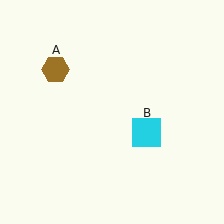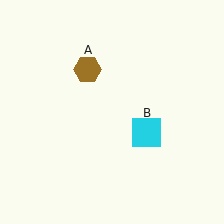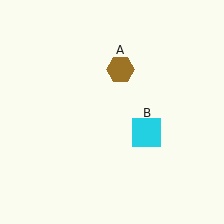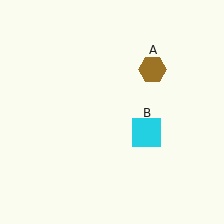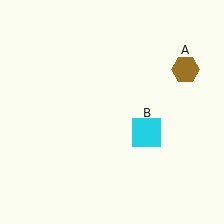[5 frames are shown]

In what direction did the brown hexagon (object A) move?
The brown hexagon (object A) moved right.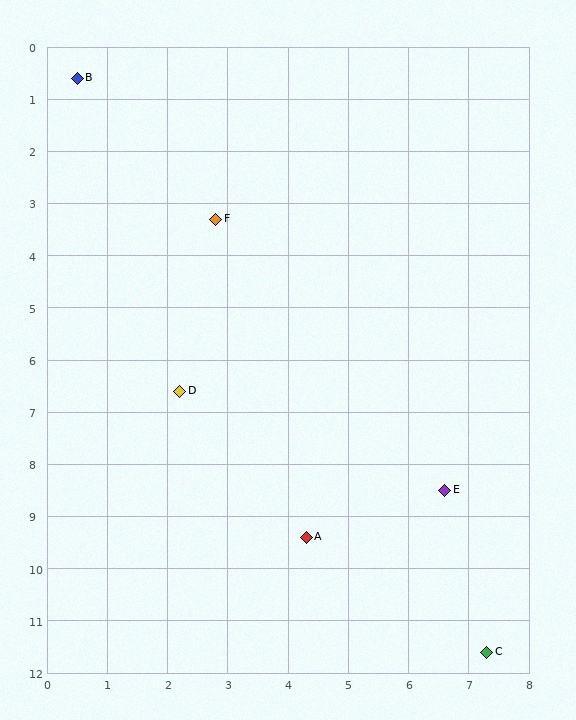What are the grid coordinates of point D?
Point D is at approximately (2.2, 6.6).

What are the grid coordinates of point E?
Point E is at approximately (6.6, 8.5).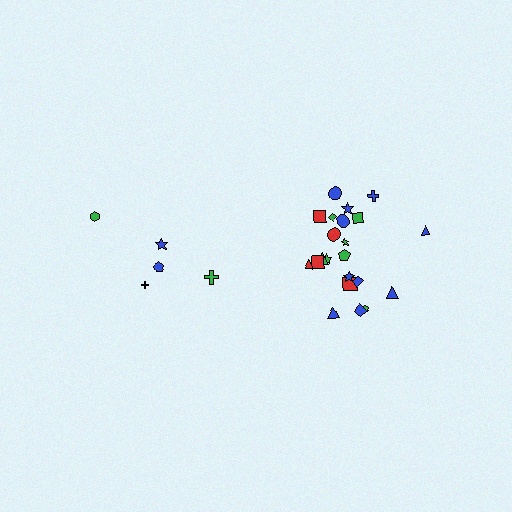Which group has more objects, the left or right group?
The right group.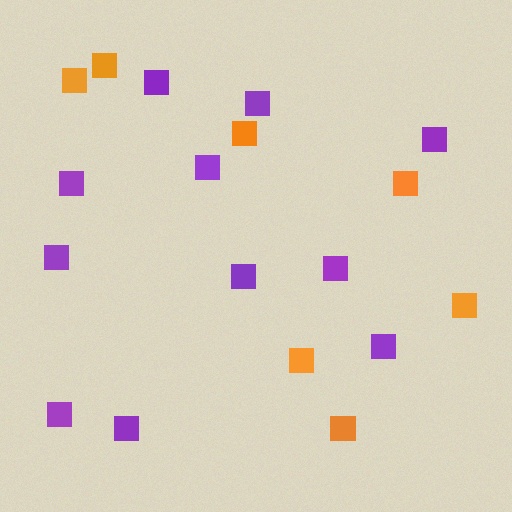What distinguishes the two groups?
There are 2 groups: one group of purple squares (11) and one group of orange squares (7).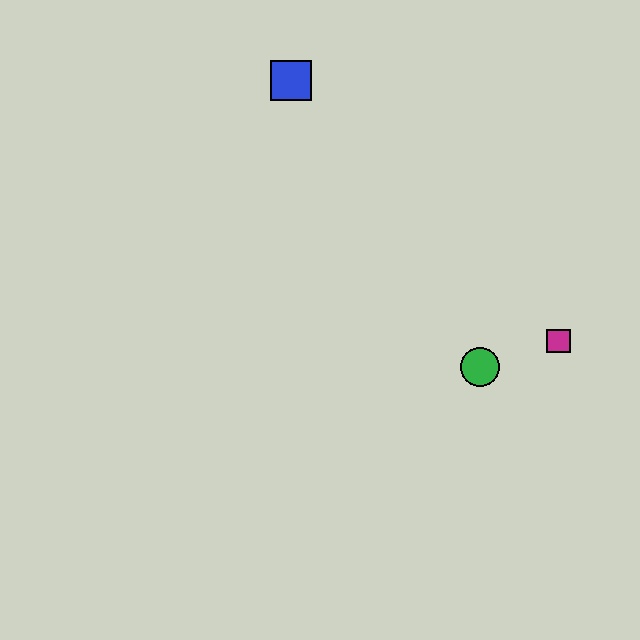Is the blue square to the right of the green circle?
No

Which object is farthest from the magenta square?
The blue square is farthest from the magenta square.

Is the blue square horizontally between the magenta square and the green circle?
No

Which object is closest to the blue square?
The green circle is closest to the blue square.